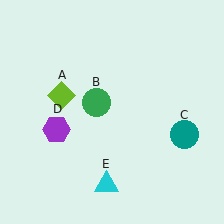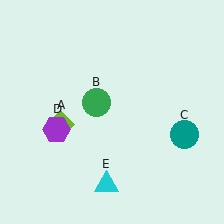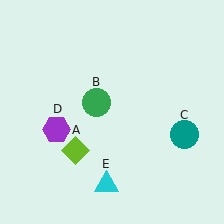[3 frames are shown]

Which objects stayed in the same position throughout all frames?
Green circle (object B) and teal circle (object C) and purple hexagon (object D) and cyan triangle (object E) remained stationary.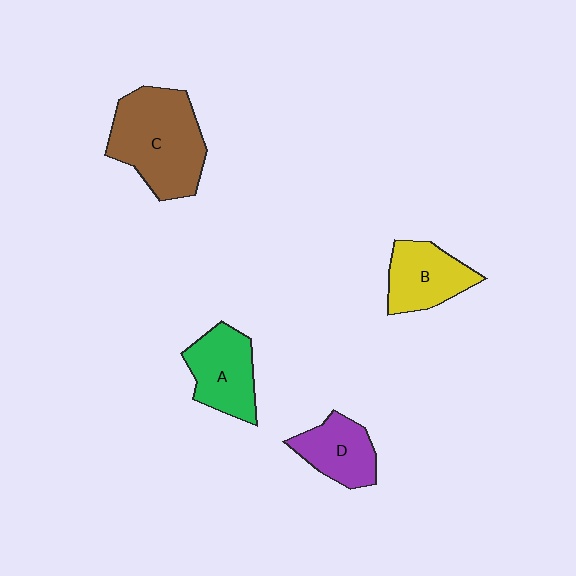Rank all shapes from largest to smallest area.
From largest to smallest: C (brown), A (green), B (yellow), D (purple).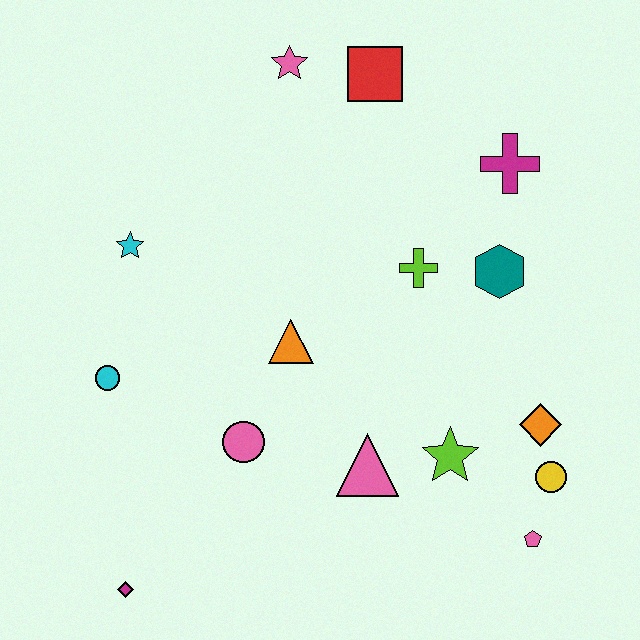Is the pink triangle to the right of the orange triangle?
Yes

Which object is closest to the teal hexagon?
The lime cross is closest to the teal hexagon.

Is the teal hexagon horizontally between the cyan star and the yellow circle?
Yes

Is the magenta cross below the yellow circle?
No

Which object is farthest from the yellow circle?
The pink star is farthest from the yellow circle.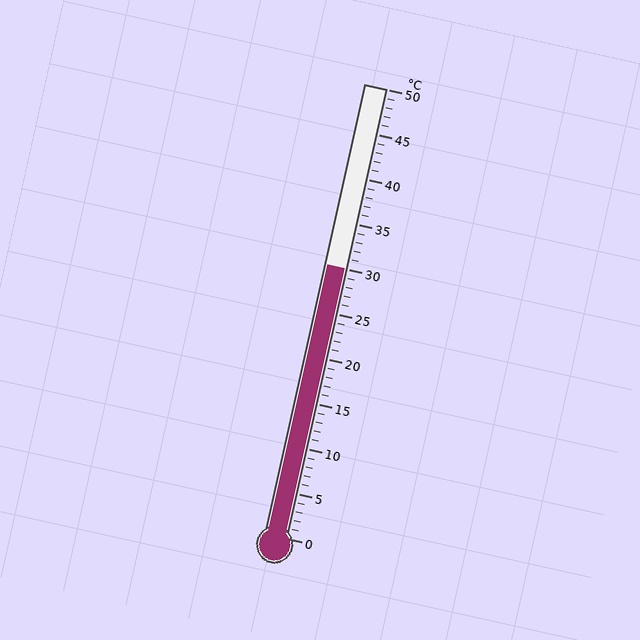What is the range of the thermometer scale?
The thermometer scale ranges from 0°C to 50°C.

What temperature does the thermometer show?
The thermometer shows approximately 30°C.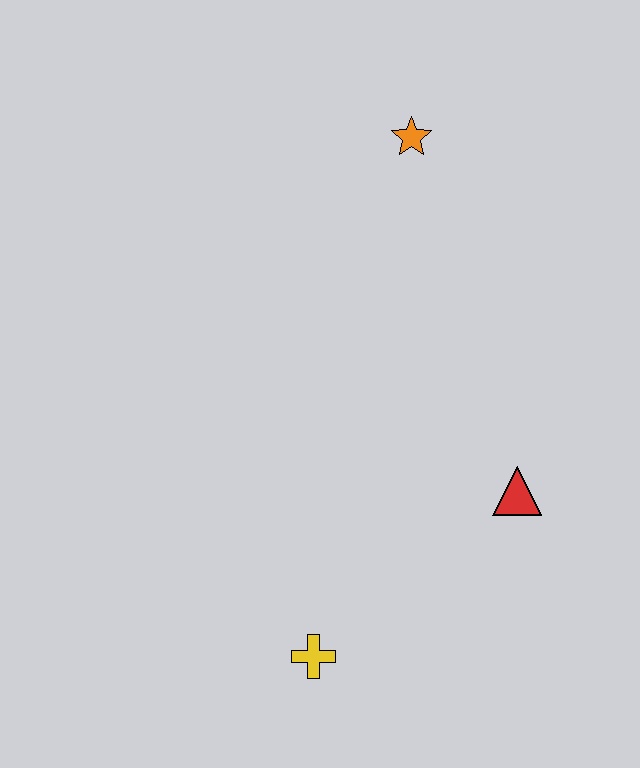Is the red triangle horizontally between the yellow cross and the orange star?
No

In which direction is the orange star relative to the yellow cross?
The orange star is above the yellow cross.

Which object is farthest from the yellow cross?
The orange star is farthest from the yellow cross.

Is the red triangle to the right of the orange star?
Yes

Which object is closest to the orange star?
The red triangle is closest to the orange star.